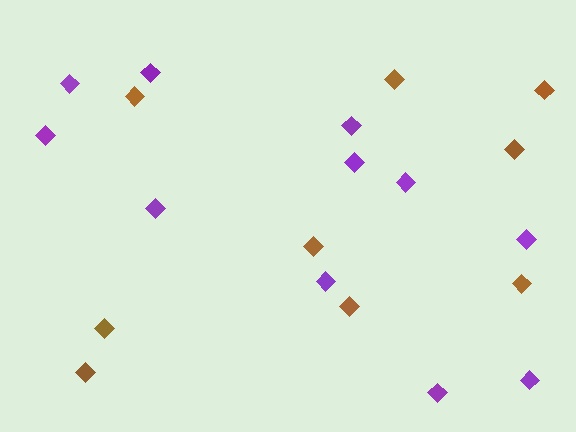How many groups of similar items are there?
There are 2 groups: one group of brown diamonds (9) and one group of purple diamonds (11).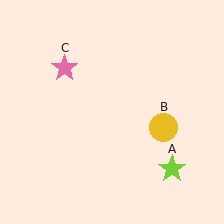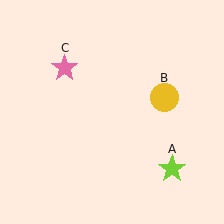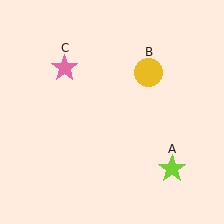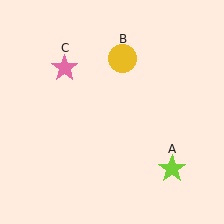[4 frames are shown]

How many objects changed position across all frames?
1 object changed position: yellow circle (object B).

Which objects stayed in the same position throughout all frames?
Lime star (object A) and pink star (object C) remained stationary.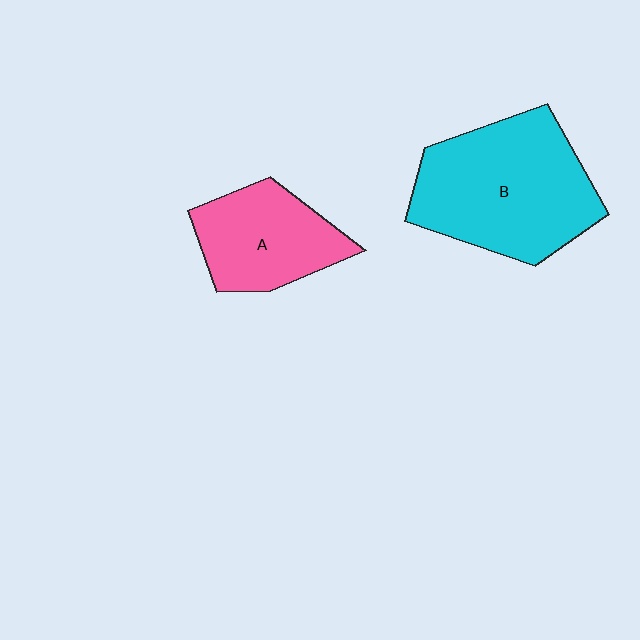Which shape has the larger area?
Shape B (cyan).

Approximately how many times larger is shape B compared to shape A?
Approximately 1.7 times.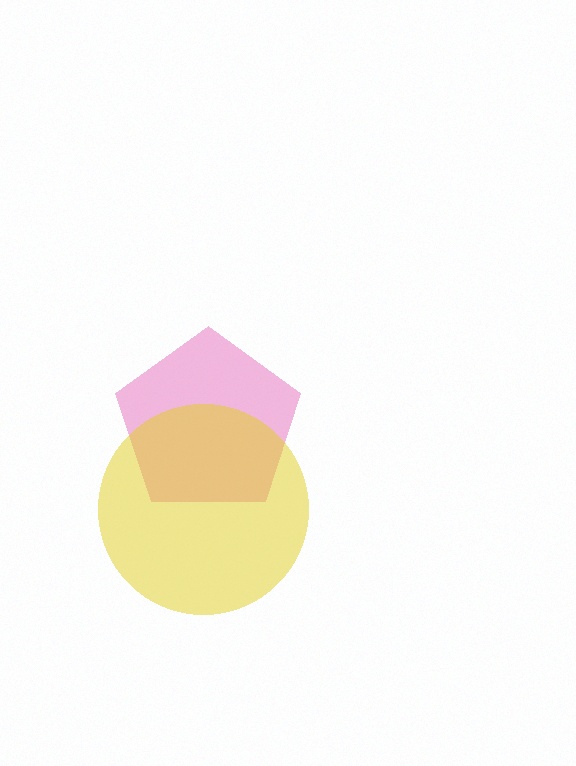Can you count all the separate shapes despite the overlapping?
Yes, there are 2 separate shapes.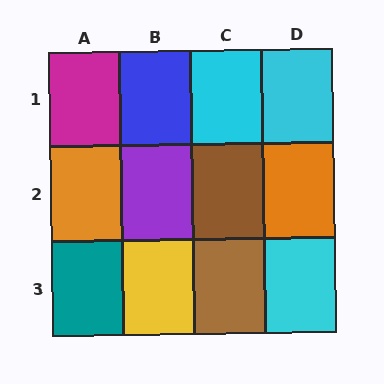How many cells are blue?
1 cell is blue.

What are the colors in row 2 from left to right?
Orange, purple, brown, orange.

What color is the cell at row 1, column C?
Cyan.